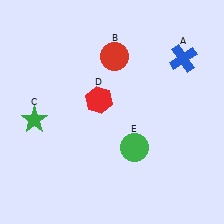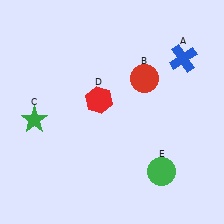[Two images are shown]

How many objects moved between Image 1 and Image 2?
2 objects moved between the two images.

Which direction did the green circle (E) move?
The green circle (E) moved right.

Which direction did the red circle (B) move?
The red circle (B) moved right.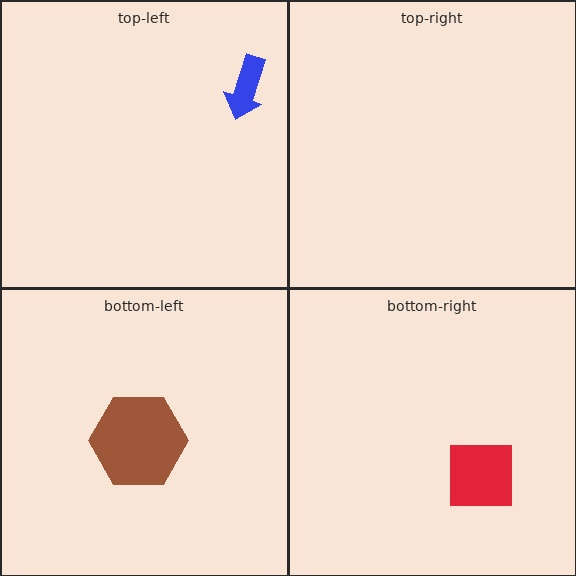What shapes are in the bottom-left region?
The brown hexagon.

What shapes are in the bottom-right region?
The red square.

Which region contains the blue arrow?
The top-left region.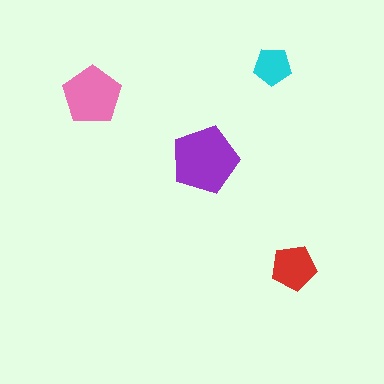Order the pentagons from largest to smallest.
the purple one, the pink one, the red one, the cyan one.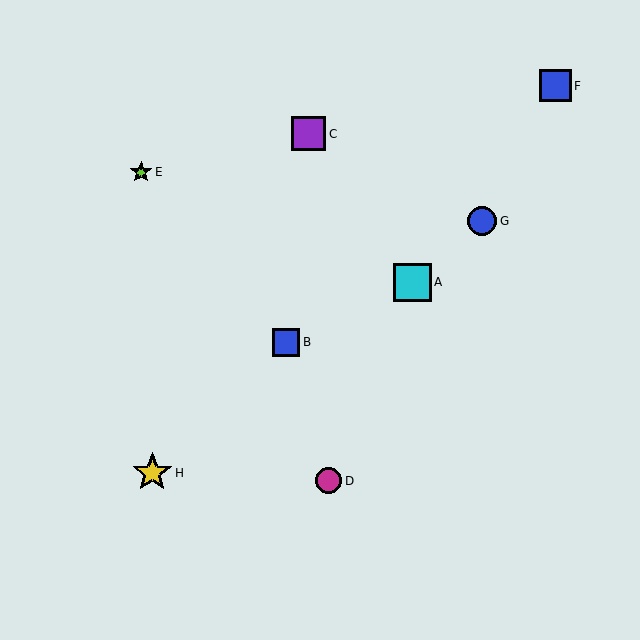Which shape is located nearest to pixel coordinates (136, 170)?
The lime star (labeled E) at (141, 172) is nearest to that location.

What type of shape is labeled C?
Shape C is a purple square.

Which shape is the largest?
The yellow star (labeled H) is the largest.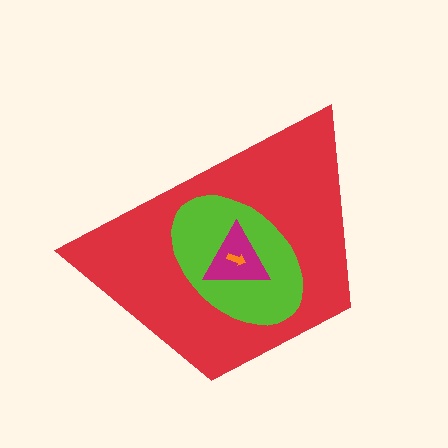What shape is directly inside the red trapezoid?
The lime ellipse.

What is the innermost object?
The orange arrow.